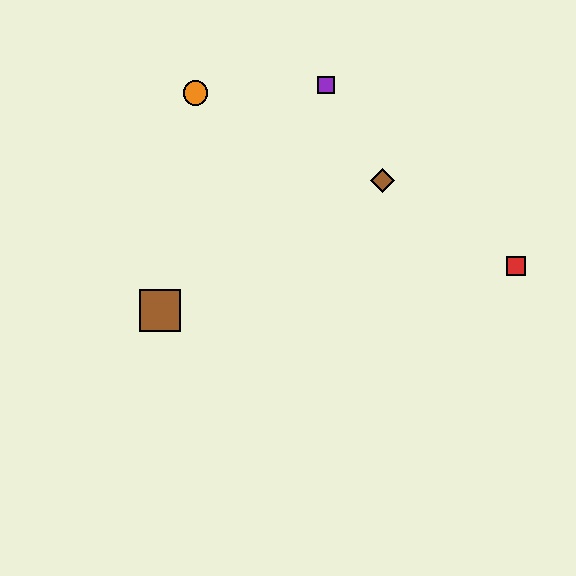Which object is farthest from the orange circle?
The red square is farthest from the orange circle.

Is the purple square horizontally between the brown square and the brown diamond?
Yes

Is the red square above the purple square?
No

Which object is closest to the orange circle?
The purple square is closest to the orange circle.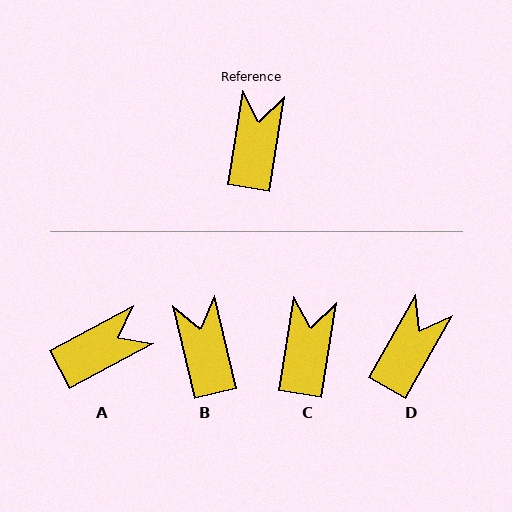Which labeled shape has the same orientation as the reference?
C.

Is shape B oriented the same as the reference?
No, it is off by about 22 degrees.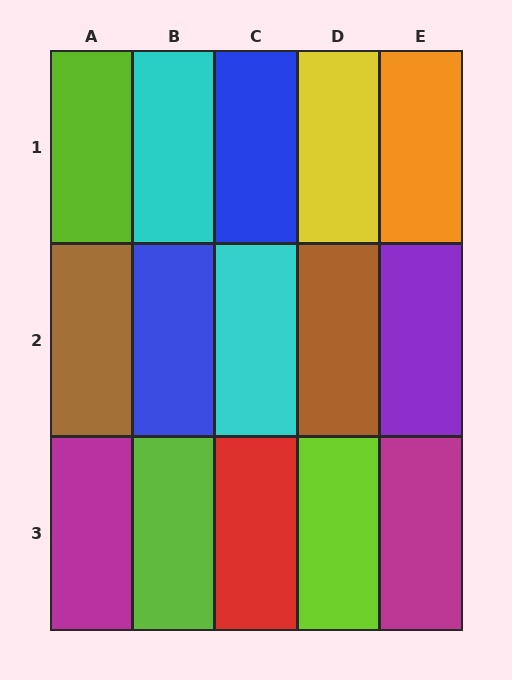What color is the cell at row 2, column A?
Brown.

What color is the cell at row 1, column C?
Blue.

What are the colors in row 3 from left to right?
Magenta, lime, red, lime, magenta.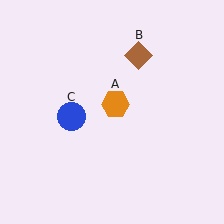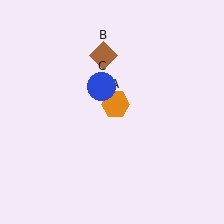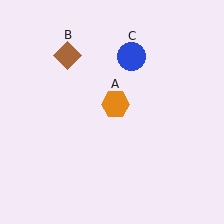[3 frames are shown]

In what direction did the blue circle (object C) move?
The blue circle (object C) moved up and to the right.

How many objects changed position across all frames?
2 objects changed position: brown diamond (object B), blue circle (object C).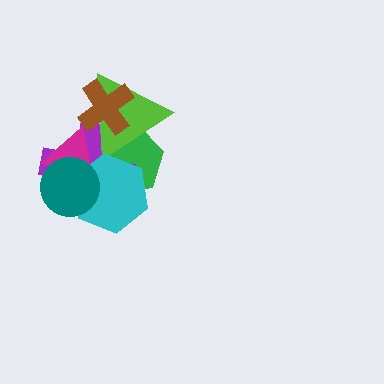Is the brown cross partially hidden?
No, no other shape covers it.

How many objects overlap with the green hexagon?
5 objects overlap with the green hexagon.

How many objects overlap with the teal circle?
3 objects overlap with the teal circle.